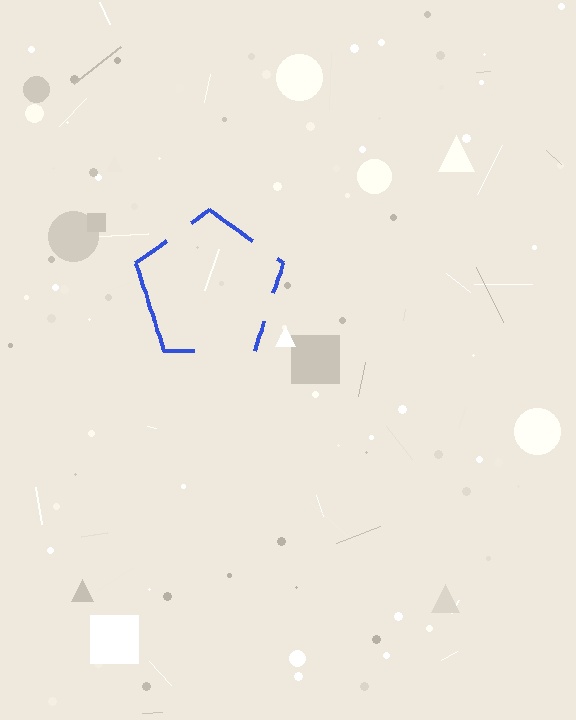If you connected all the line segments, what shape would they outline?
They would outline a pentagon.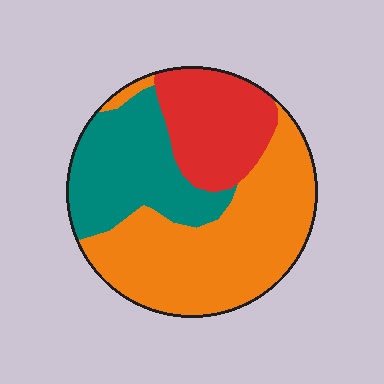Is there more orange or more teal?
Orange.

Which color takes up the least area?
Red, at roughly 25%.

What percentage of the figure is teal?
Teal takes up between a sixth and a third of the figure.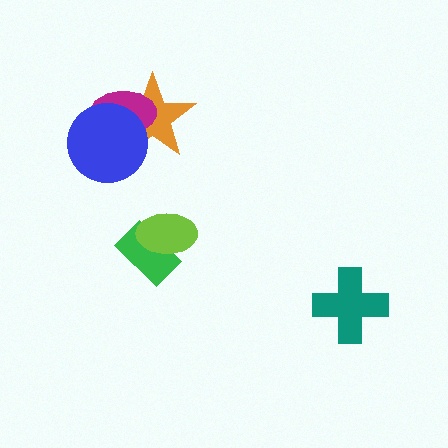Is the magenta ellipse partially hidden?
Yes, it is partially covered by another shape.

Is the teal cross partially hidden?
No, no other shape covers it.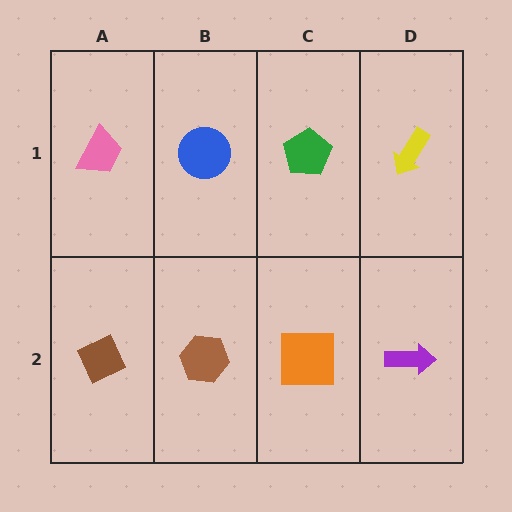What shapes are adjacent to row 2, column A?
A pink trapezoid (row 1, column A), a brown hexagon (row 2, column B).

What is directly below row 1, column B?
A brown hexagon.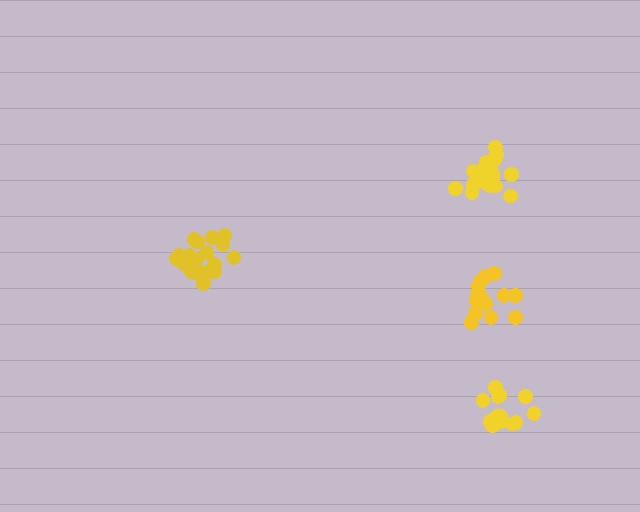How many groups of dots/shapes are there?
There are 4 groups.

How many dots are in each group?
Group 1: 17 dots, Group 2: 21 dots, Group 3: 15 dots, Group 4: 21 dots (74 total).